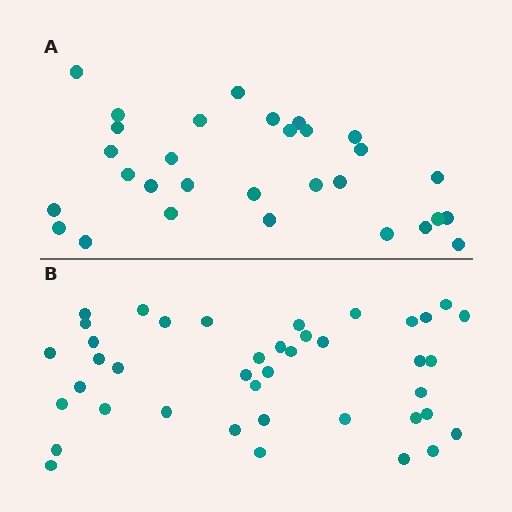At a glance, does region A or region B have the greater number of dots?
Region B (the bottom region) has more dots.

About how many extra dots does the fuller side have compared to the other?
Region B has roughly 12 or so more dots than region A.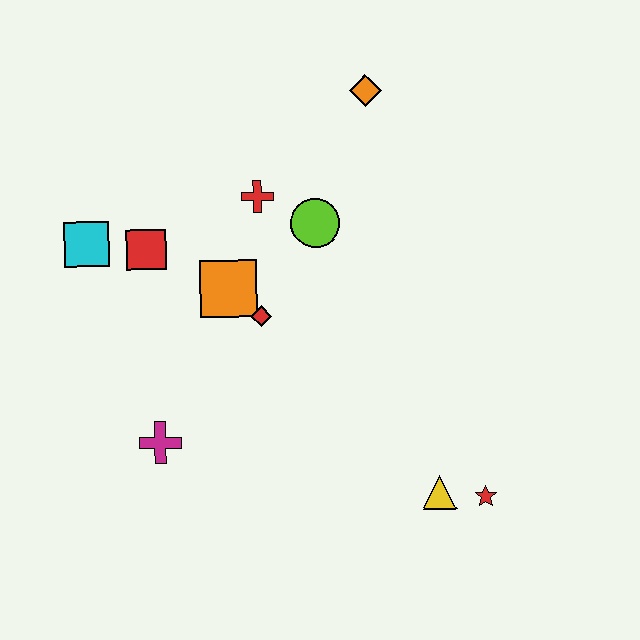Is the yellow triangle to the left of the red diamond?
No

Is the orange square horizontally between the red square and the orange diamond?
Yes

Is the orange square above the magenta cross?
Yes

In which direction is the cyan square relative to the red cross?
The cyan square is to the left of the red cross.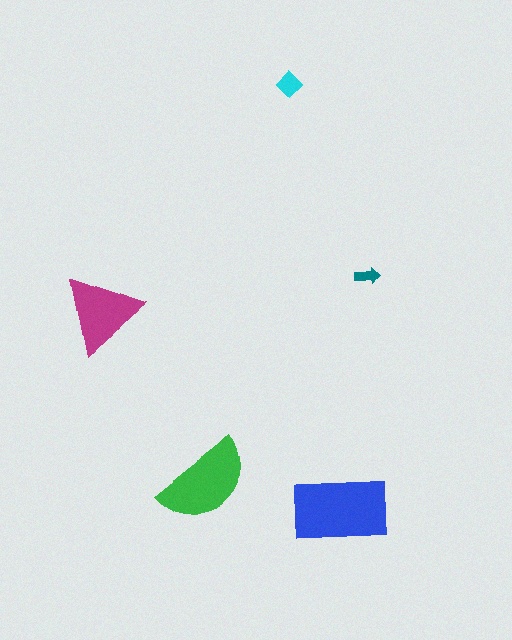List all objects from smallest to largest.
The teal arrow, the cyan diamond, the magenta triangle, the green semicircle, the blue rectangle.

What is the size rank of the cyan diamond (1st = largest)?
4th.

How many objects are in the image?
There are 5 objects in the image.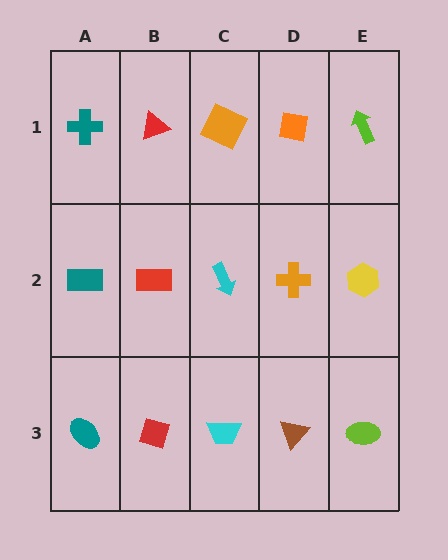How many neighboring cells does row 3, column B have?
3.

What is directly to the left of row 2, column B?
A teal rectangle.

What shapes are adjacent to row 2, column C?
An orange square (row 1, column C), a cyan trapezoid (row 3, column C), a red rectangle (row 2, column B), an orange cross (row 2, column D).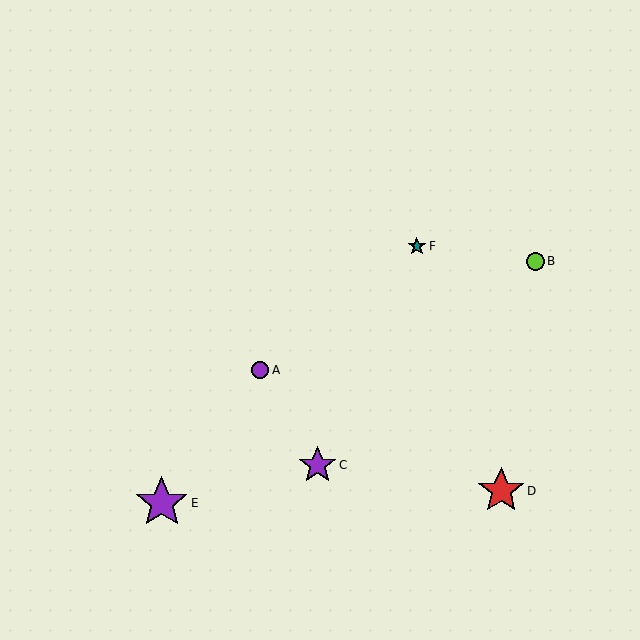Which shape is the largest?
The purple star (labeled E) is the largest.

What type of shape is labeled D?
Shape D is a red star.